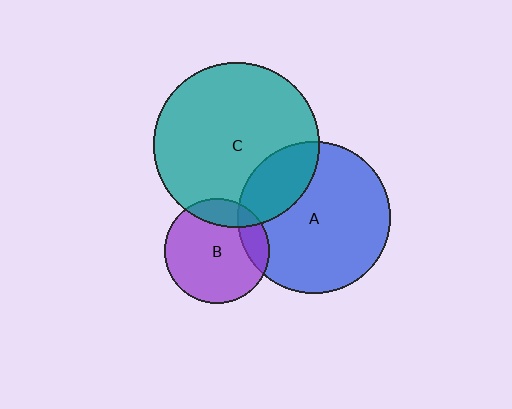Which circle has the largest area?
Circle C (teal).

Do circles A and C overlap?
Yes.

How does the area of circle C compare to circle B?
Approximately 2.5 times.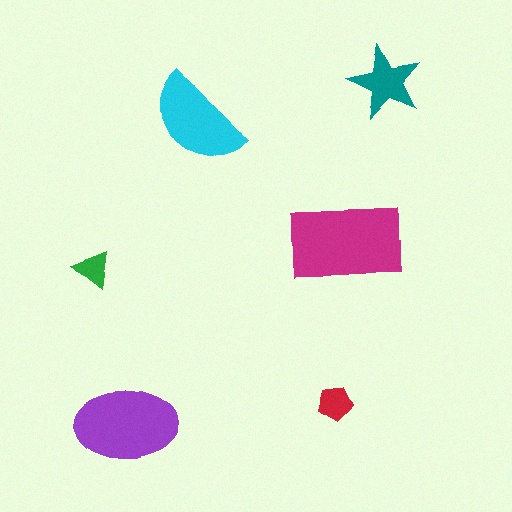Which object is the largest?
The magenta rectangle.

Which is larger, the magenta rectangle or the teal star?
The magenta rectangle.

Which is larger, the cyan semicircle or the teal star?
The cyan semicircle.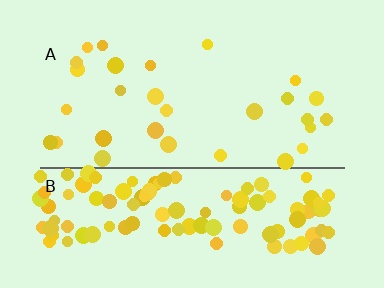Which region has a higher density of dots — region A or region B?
B (the bottom).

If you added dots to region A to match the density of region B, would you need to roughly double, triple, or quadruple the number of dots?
Approximately quadruple.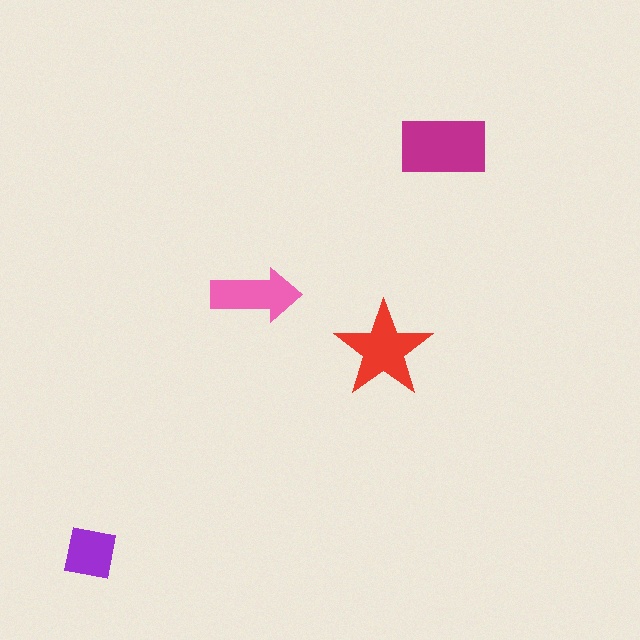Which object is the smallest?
The purple square.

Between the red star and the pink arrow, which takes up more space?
The red star.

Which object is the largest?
The magenta rectangle.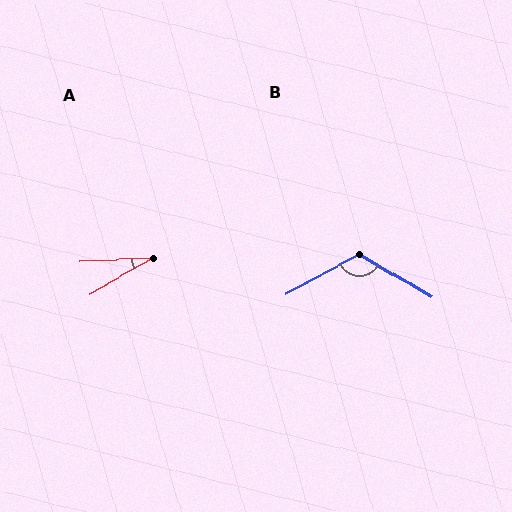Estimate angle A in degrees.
Approximately 27 degrees.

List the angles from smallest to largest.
A (27°), B (122°).